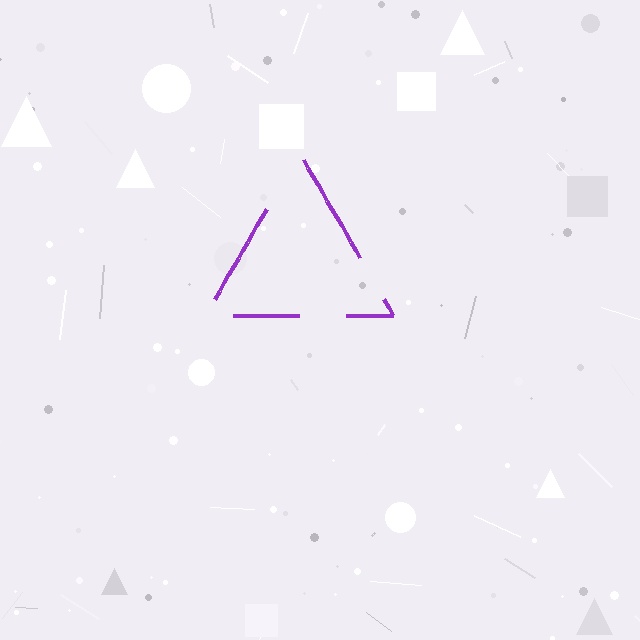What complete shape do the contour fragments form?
The contour fragments form a triangle.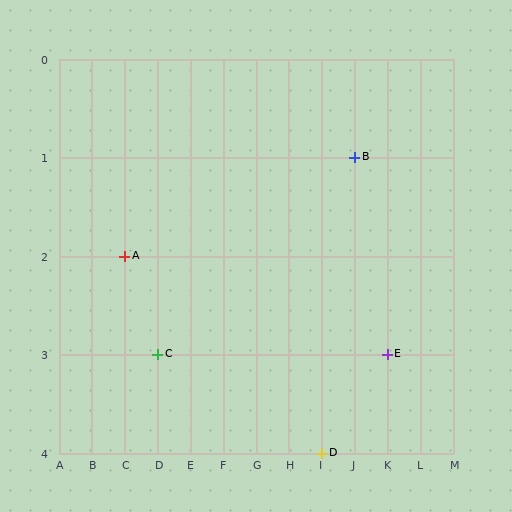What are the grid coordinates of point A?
Point A is at grid coordinates (C, 2).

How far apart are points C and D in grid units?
Points C and D are 5 columns and 1 row apart (about 5.1 grid units diagonally).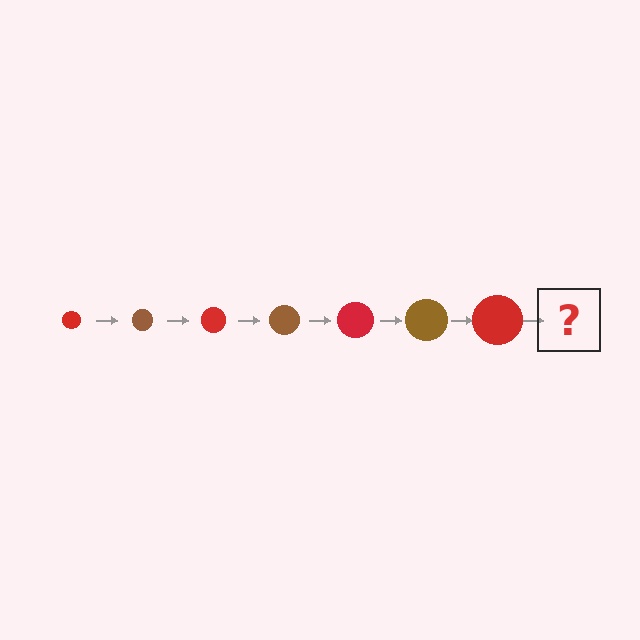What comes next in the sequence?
The next element should be a brown circle, larger than the previous one.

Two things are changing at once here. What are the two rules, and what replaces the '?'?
The two rules are that the circle grows larger each step and the color cycles through red and brown. The '?' should be a brown circle, larger than the previous one.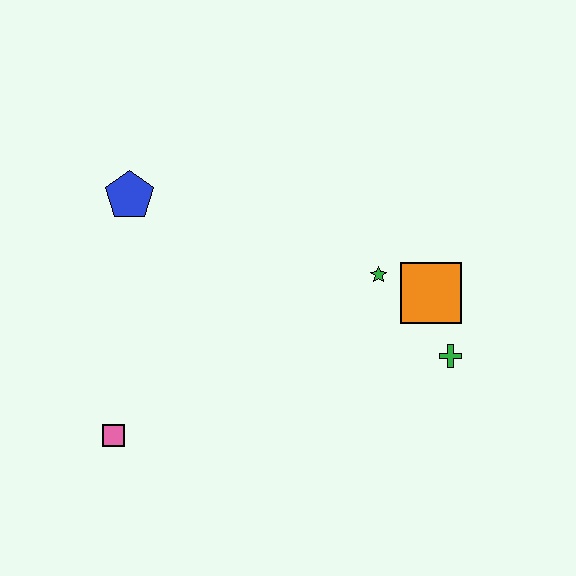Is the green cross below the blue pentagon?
Yes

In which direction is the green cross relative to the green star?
The green cross is below the green star.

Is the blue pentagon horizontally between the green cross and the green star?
No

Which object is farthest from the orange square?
The pink square is farthest from the orange square.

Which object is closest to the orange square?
The green star is closest to the orange square.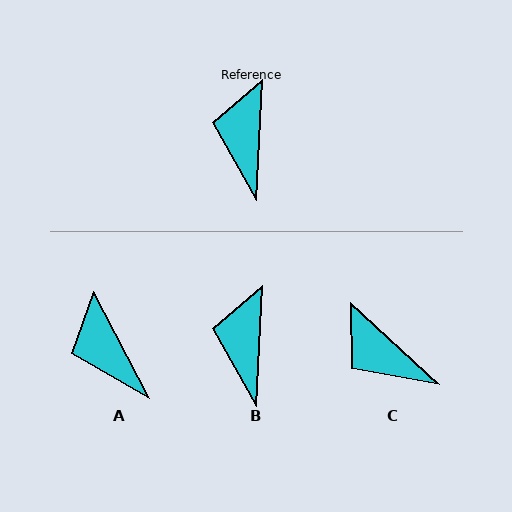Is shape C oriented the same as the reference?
No, it is off by about 50 degrees.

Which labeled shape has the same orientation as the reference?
B.